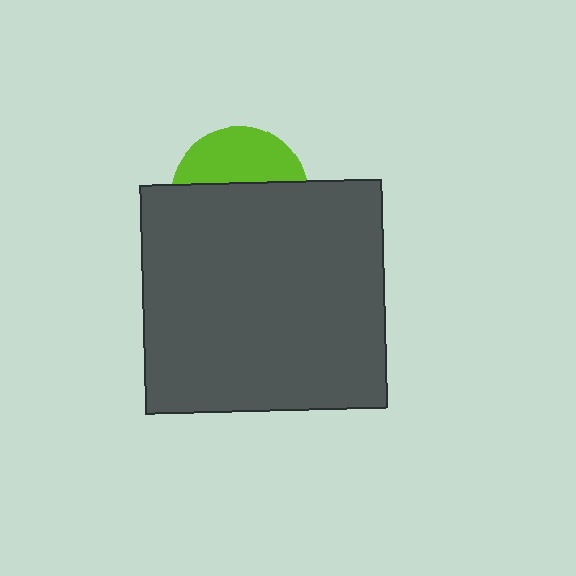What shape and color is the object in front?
The object in front is a dark gray rectangle.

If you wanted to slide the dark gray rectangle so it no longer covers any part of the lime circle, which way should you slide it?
Slide it down — that is the most direct way to separate the two shapes.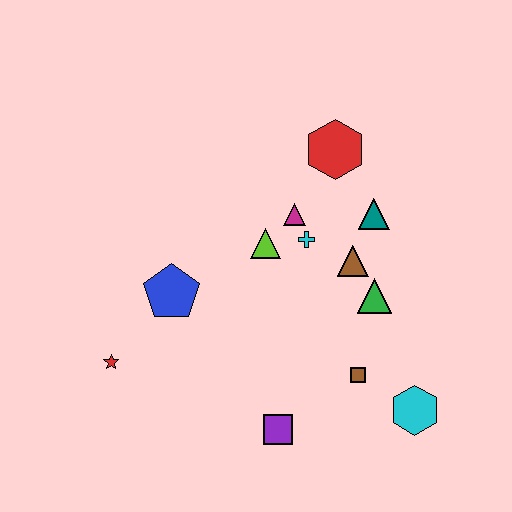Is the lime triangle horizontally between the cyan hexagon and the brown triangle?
No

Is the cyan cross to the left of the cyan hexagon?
Yes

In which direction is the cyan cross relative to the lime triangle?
The cyan cross is to the right of the lime triangle.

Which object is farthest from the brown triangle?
The red star is farthest from the brown triangle.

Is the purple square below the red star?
Yes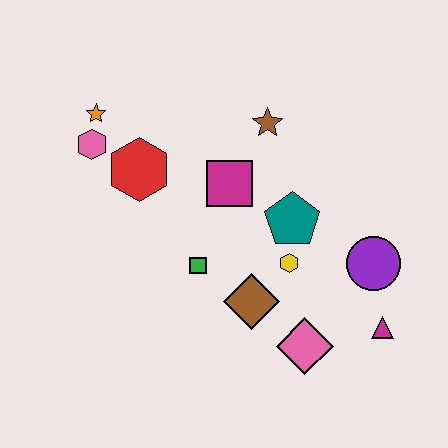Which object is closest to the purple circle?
The magenta triangle is closest to the purple circle.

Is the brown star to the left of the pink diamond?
Yes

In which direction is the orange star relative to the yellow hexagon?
The orange star is to the left of the yellow hexagon.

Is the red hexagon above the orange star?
No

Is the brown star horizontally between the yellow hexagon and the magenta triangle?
No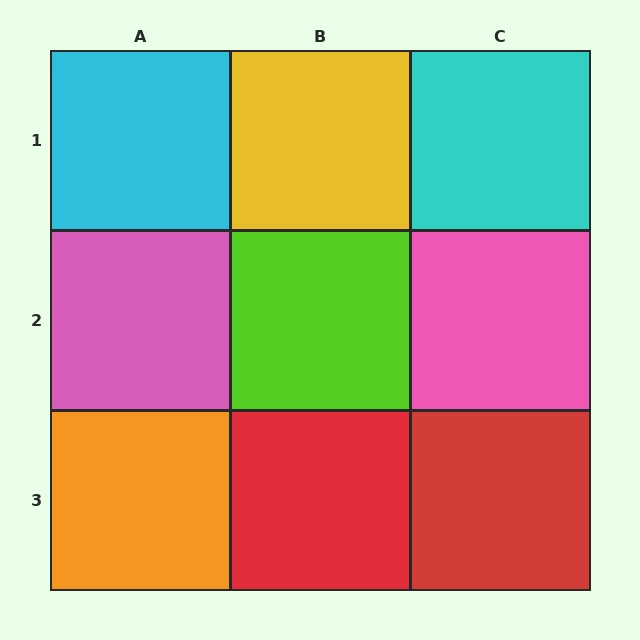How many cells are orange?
1 cell is orange.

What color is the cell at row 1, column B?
Yellow.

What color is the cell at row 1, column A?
Cyan.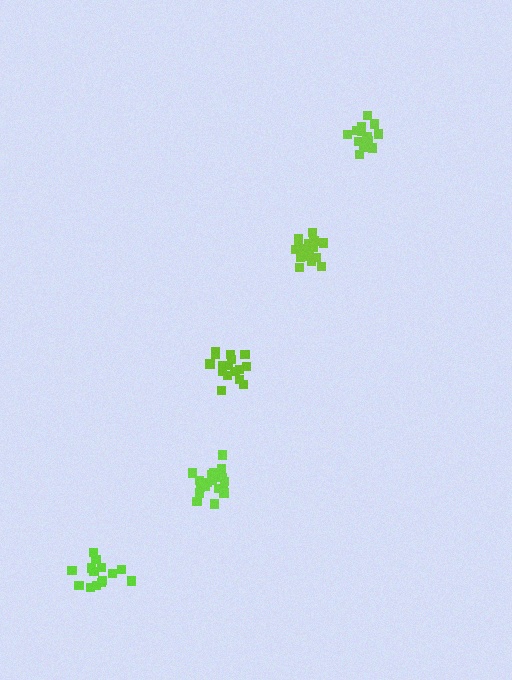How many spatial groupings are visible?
There are 5 spatial groupings.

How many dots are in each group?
Group 1: 19 dots, Group 2: 14 dots, Group 3: 14 dots, Group 4: 16 dots, Group 5: 18 dots (81 total).